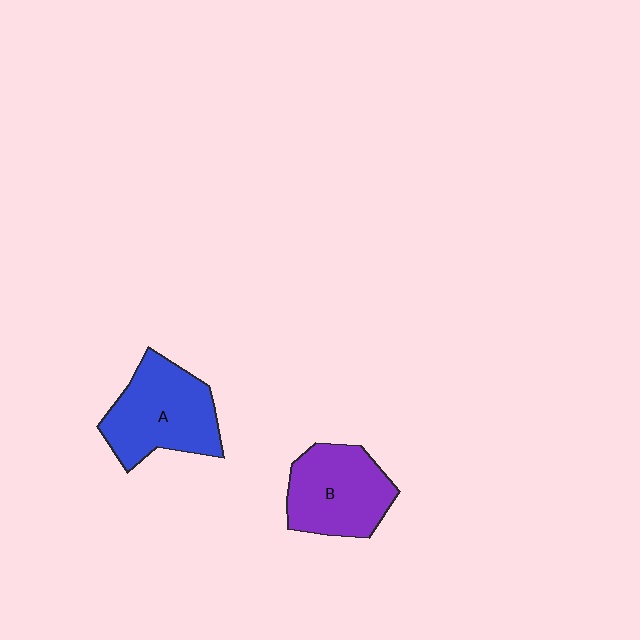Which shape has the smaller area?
Shape B (purple).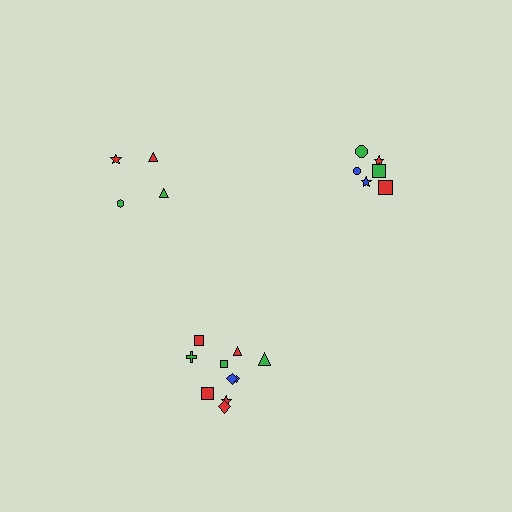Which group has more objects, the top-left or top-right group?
The top-right group.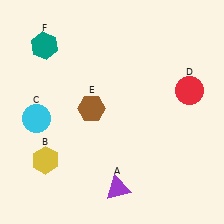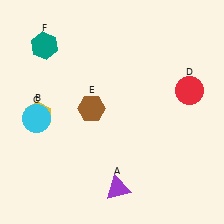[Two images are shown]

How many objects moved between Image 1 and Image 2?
1 object moved between the two images.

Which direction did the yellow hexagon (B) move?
The yellow hexagon (B) moved up.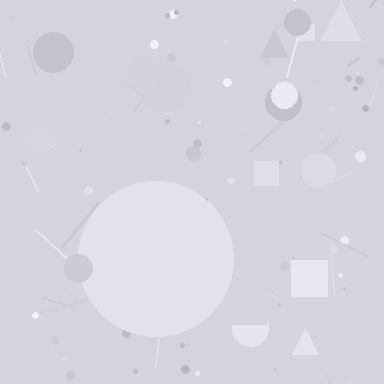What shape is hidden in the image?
A circle is hidden in the image.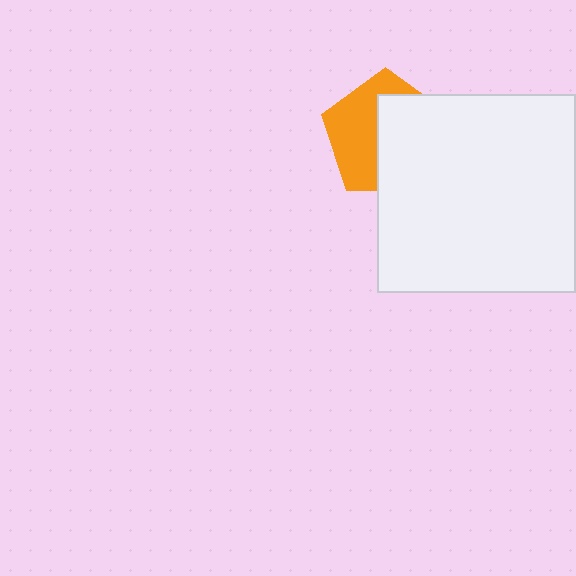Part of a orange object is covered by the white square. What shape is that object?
It is a pentagon.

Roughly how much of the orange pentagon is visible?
About half of it is visible (roughly 47%).